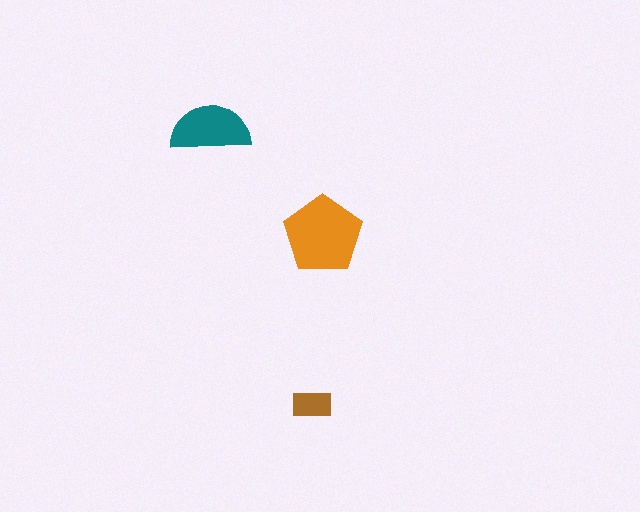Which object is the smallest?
The brown rectangle.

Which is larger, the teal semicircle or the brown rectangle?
The teal semicircle.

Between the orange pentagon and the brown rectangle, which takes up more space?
The orange pentagon.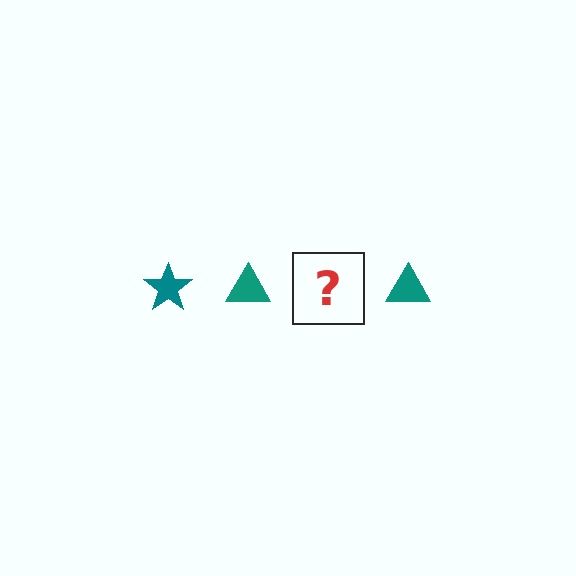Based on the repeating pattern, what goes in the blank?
The blank should be a teal star.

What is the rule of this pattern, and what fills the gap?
The rule is that the pattern cycles through star, triangle shapes in teal. The gap should be filled with a teal star.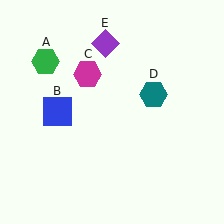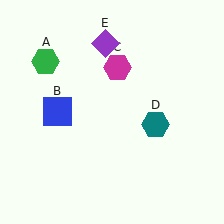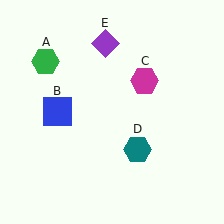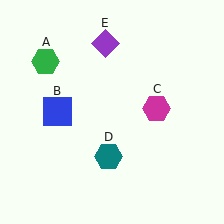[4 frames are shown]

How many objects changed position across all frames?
2 objects changed position: magenta hexagon (object C), teal hexagon (object D).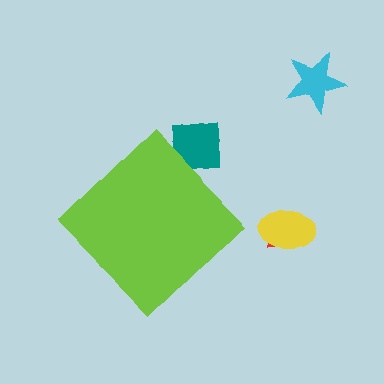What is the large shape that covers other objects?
A lime diamond.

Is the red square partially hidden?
No, the red square is fully visible.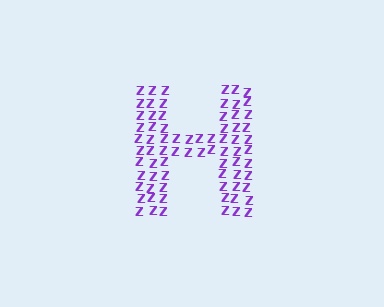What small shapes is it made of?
It is made of small letter Z's.